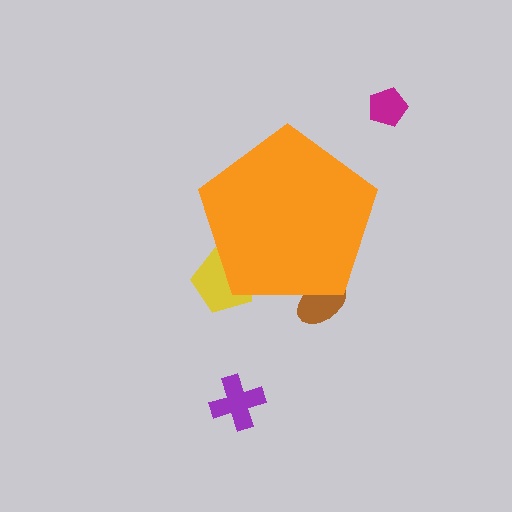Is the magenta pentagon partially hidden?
No, the magenta pentagon is fully visible.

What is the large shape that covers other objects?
An orange pentagon.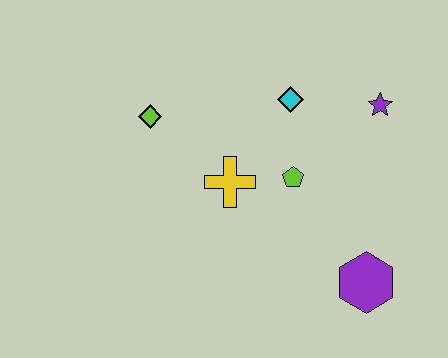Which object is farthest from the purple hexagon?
The lime diamond is farthest from the purple hexagon.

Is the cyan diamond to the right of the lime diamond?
Yes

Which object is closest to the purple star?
The cyan diamond is closest to the purple star.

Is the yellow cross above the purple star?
No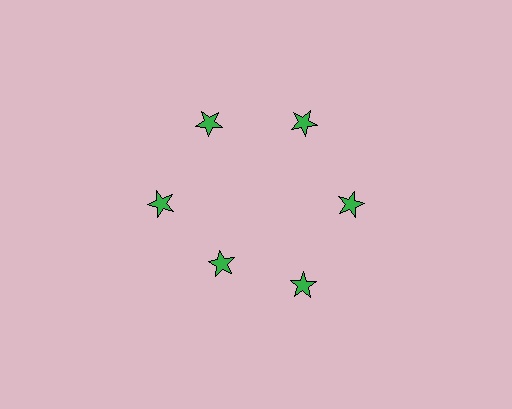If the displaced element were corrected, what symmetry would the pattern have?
It would have 6-fold rotational symmetry — the pattern would map onto itself every 60 degrees.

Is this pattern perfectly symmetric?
No. The 6 green stars are arranged in a ring, but one element near the 7 o'clock position is pulled inward toward the center, breaking the 6-fold rotational symmetry.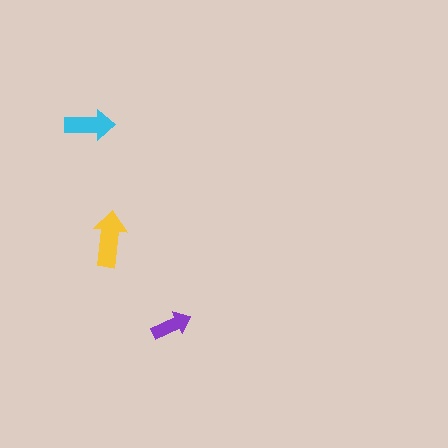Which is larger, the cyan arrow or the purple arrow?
The cyan one.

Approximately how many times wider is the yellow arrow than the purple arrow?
About 1.5 times wider.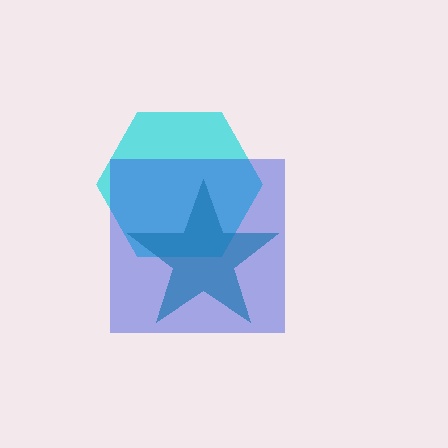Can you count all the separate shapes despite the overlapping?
Yes, there are 3 separate shapes.